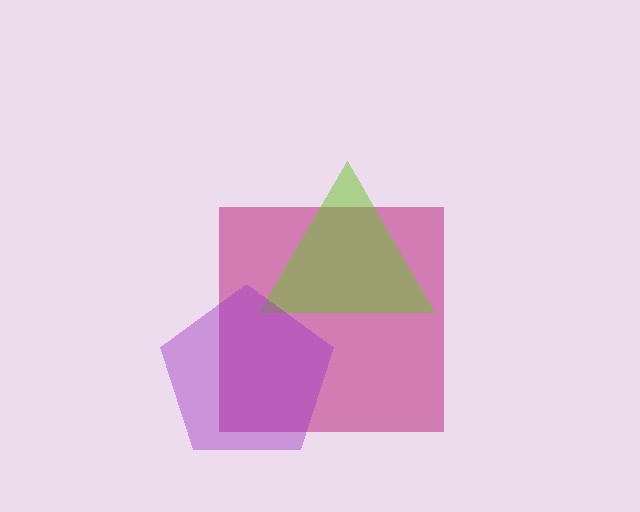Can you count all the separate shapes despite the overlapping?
Yes, there are 3 separate shapes.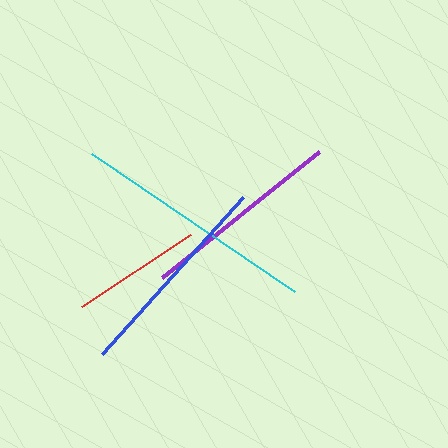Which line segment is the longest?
The cyan line is the longest at approximately 246 pixels.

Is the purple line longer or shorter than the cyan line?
The cyan line is longer than the purple line.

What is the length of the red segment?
The red segment is approximately 131 pixels long.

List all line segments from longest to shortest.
From longest to shortest: cyan, blue, purple, red.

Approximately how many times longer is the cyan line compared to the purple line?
The cyan line is approximately 1.2 times the length of the purple line.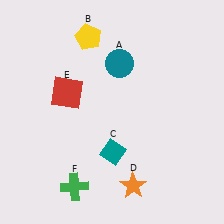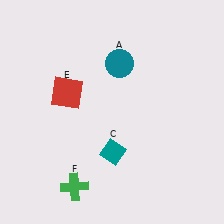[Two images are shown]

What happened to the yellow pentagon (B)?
The yellow pentagon (B) was removed in Image 2. It was in the top-left area of Image 1.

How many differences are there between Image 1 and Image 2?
There are 2 differences between the two images.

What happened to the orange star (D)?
The orange star (D) was removed in Image 2. It was in the bottom-right area of Image 1.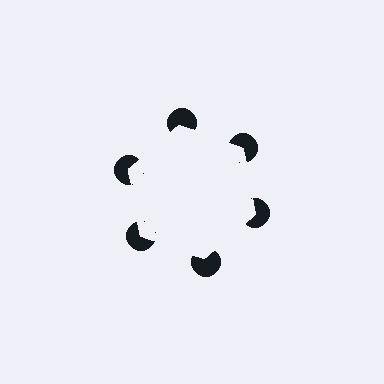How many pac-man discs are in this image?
There are 6 — one at each vertex of the illusory hexagon.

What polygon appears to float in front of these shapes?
An illusory hexagon — its edges are inferred from the aligned wedge cuts in the pac-man discs, not physically drawn.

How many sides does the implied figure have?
6 sides.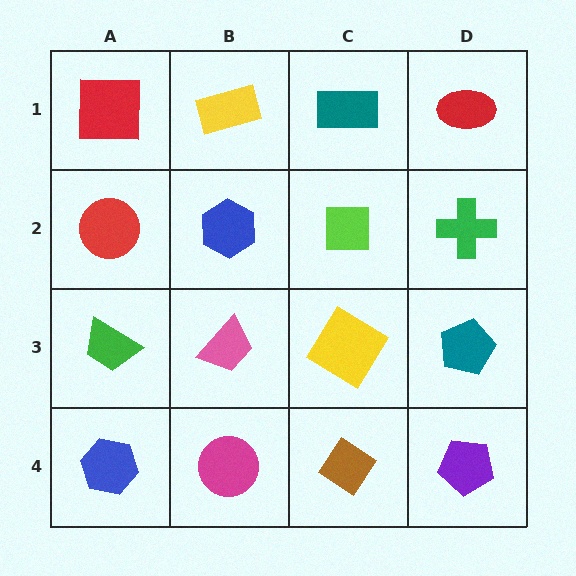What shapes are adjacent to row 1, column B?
A blue hexagon (row 2, column B), a red square (row 1, column A), a teal rectangle (row 1, column C).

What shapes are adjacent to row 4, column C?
A yellow diamond (row 3, column C), a magenta circle (row 4, column B), a purple pentagon (row 4, column D).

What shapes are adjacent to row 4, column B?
A pink trapezoid (row 3, column B), a blue hexagon (row 4, column A), a brown diamond (row 4, column C).